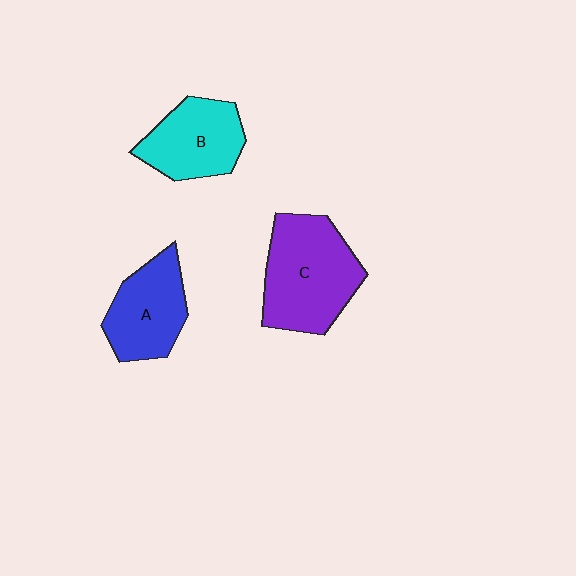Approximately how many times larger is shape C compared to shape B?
Approximately 1.4 times.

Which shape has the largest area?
Shape C (purple).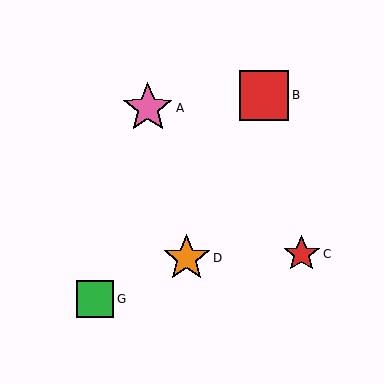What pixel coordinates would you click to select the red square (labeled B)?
Click at (264, 95) to select the red square B.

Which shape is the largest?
The pink star (labeled A) is the largest.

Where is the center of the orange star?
The center of the orange star is at (187, 258).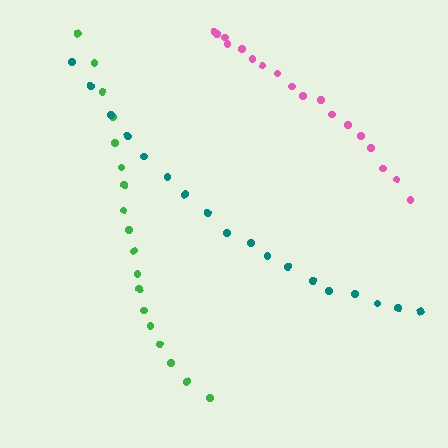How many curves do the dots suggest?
There are 3 distinct paths.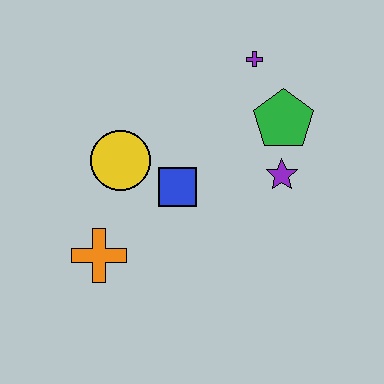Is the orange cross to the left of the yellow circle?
Yes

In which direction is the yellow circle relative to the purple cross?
The yellow circle is to the left of the purple cross.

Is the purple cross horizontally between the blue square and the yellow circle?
No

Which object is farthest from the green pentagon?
The orange cross is farthest from the green pentagon.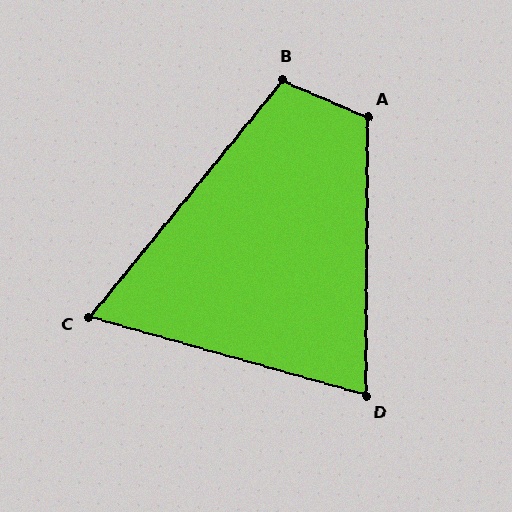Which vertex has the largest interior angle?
A, at approximately 113 degrees.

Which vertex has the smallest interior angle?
C, at approximately 67 degrees.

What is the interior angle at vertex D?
Approximately 74 degrees (acute).